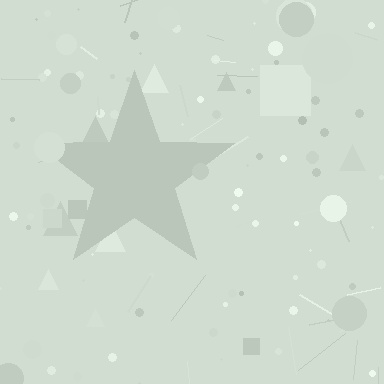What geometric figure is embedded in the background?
A star is embedded in the background.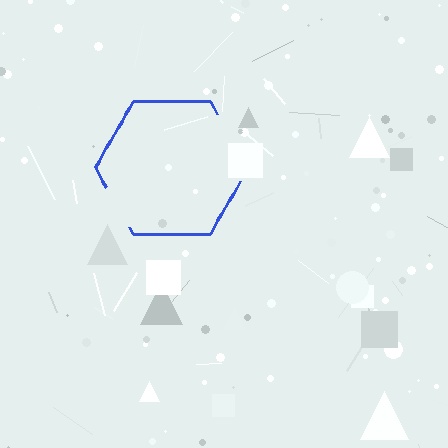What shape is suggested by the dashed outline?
The dashed outline suggests a hexagon.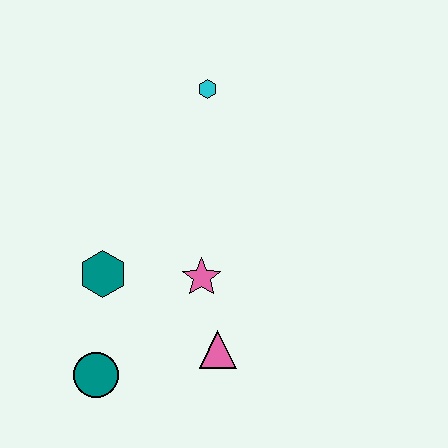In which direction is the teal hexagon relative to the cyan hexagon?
The teal hexagon is below the cyan hexagon.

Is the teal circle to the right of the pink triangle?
No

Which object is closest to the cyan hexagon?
The pink star is closest to the cyan hexagon.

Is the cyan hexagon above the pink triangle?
Yes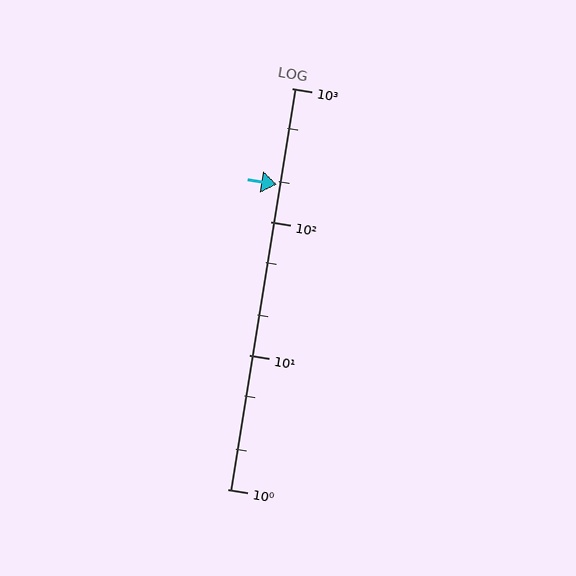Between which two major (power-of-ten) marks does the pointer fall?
The pointer is between 100 and 1000.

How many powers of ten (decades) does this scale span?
The scale spans 3 decades, from 1 to 1000.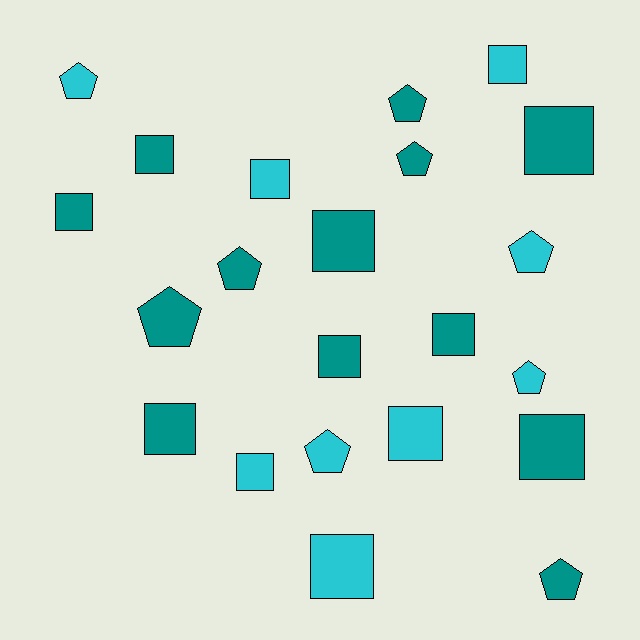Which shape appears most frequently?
Square, with 13 objects.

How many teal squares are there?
There are 8 teal squares.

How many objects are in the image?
There are 22 objects.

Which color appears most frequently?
Teal, with 13 objects.